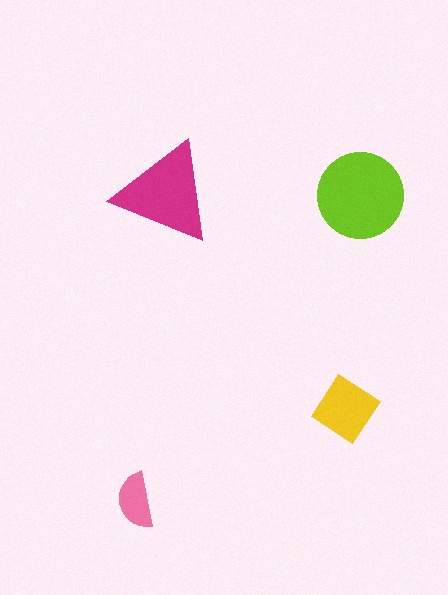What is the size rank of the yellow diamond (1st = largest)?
3rd.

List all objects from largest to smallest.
The lime circle, the magenta triangle, the yellow diamond, the pink semicircle.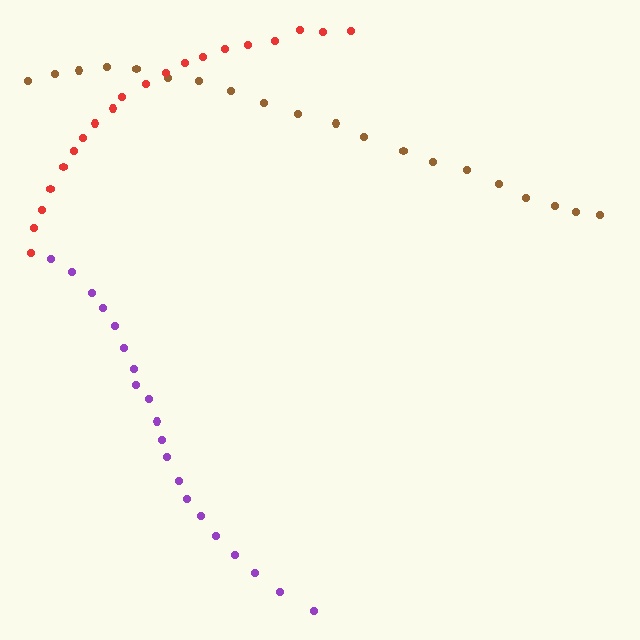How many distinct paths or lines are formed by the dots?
There are 3 distinct paths.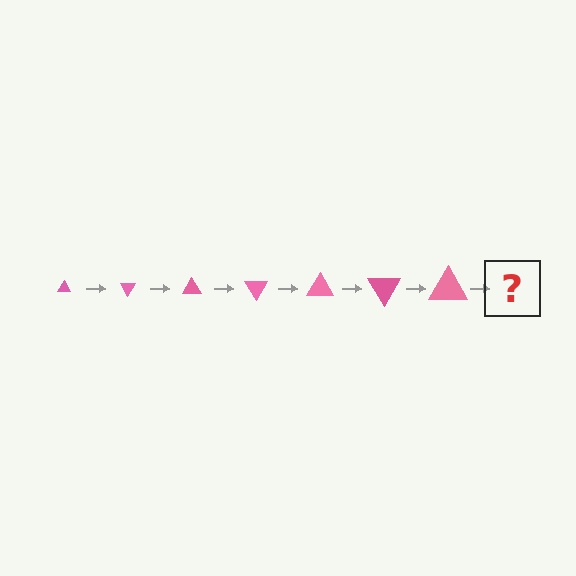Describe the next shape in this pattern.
It should be a triangle, larger than the previous one and rotated 420 degrees from the start.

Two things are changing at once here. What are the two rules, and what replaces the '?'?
The two rules are that the triangle grows larger each step and it rotates 60 degrees each step. The '?' should be a triangle, larger than the previous one and rotated 420 degrees from the start.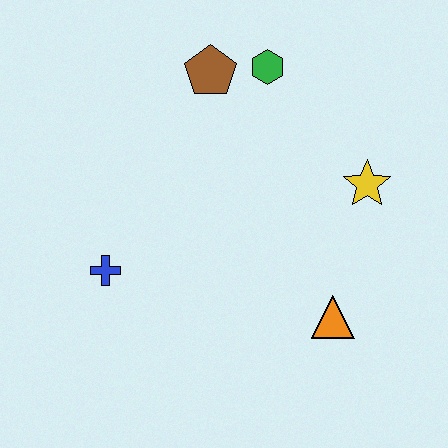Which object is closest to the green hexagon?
The brown pentagon is closest to the green hexagon.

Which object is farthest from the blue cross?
The yellow star is farthest from the blue cross.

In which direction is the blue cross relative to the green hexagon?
The blue cross is below the green hexagon.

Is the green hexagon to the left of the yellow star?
Yes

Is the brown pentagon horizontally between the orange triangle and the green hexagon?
No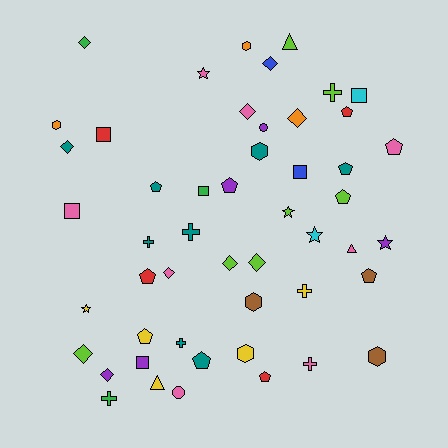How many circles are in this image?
There are 2 circles.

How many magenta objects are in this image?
There are no magenta objects.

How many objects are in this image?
There are 50 objects.